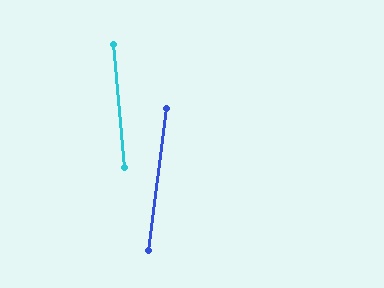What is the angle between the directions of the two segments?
Approximately 12 degrees.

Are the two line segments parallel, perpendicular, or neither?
Neither parallel nor perpendicular — they differ by about 12°.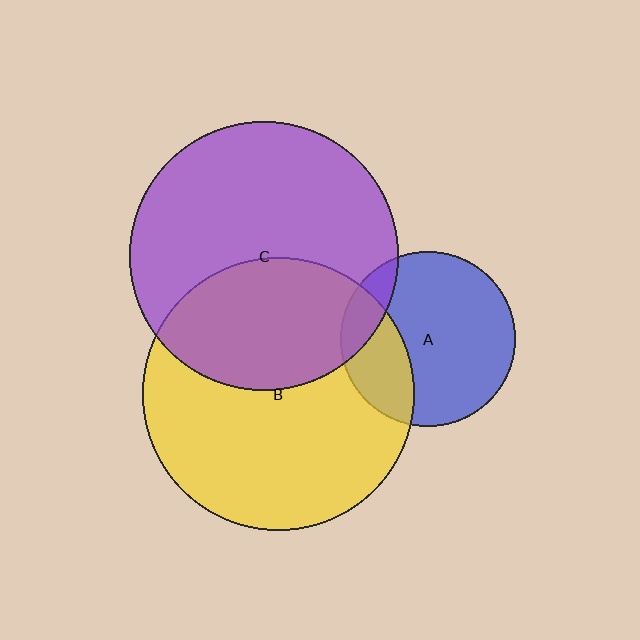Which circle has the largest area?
Circle B (yellow).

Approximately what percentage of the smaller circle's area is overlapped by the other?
Approximately 15%.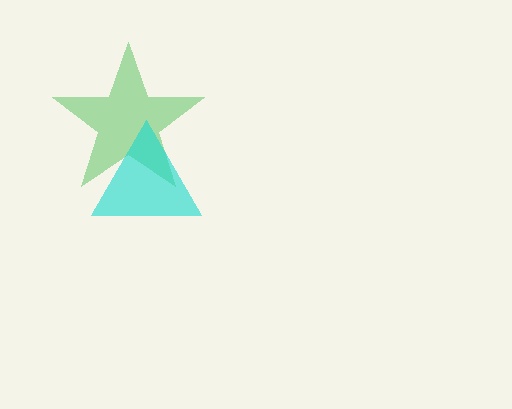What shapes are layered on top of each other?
The layered shapes are: a green star, a cyan triangle.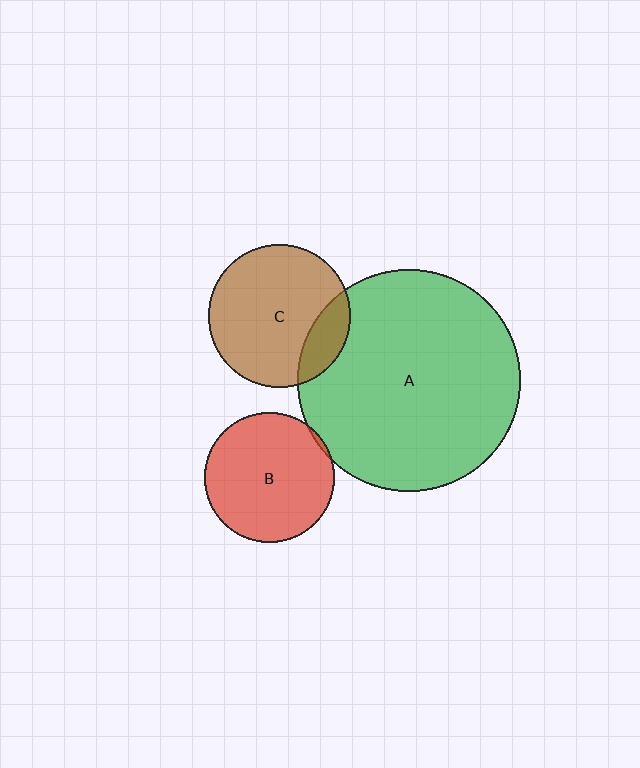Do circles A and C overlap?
Yes.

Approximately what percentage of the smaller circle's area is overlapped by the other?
Approximately 20%.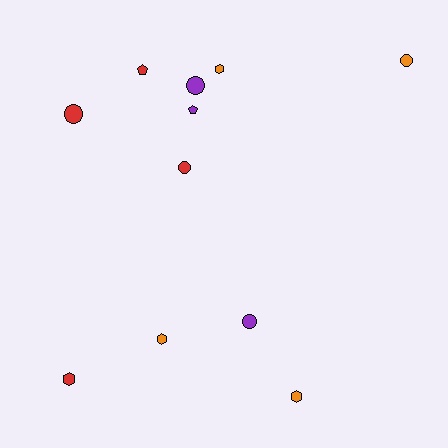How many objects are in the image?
There are 11 objects.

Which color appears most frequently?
Orange, with 4 objects.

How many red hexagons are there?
There is 1 red hexagon.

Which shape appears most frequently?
Circle, with 5 objects.